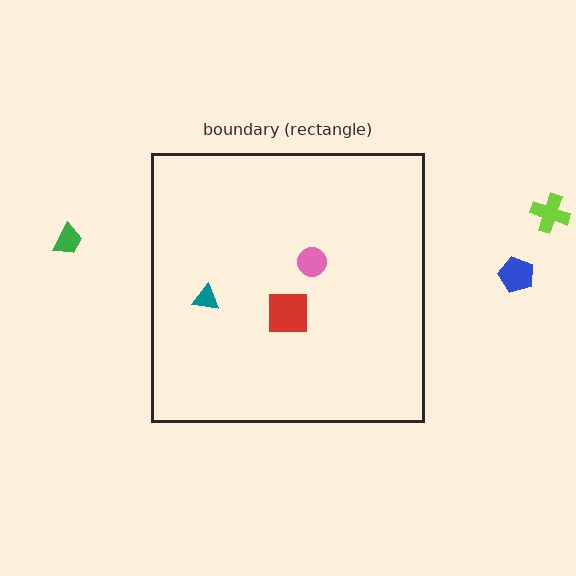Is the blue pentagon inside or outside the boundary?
Outside.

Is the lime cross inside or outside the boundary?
Outside.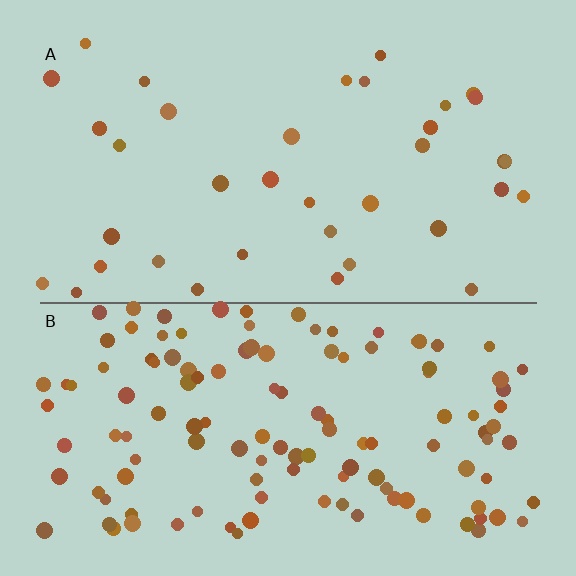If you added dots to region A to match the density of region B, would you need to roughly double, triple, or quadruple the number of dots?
Approximately triple.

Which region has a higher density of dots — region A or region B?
B (the bottom).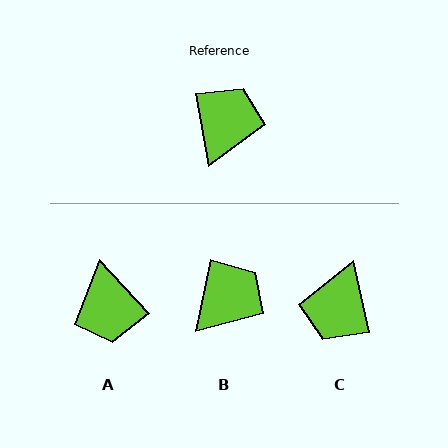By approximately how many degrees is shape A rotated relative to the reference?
Approximately 147 degrees clockwise.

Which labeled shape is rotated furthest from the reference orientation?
C, about 177 degrees away.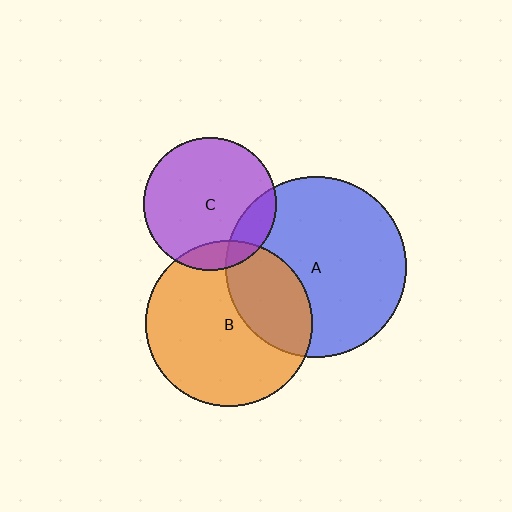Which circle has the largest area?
Circle A (blue).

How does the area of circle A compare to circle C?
Approximately 1.9 times.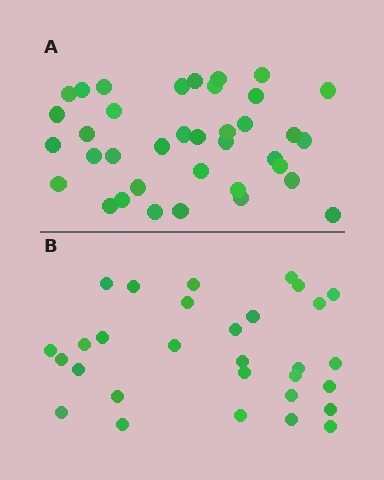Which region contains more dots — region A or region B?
Region A (the top region) has more dots.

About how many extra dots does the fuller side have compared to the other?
Region A has roughly 8 or so more dots than region B.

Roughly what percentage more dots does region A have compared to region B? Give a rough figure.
About 25% more.